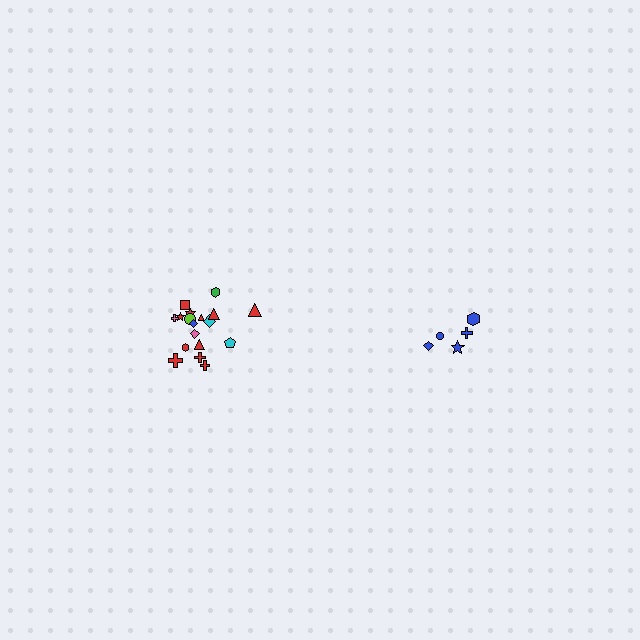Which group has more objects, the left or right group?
The left group.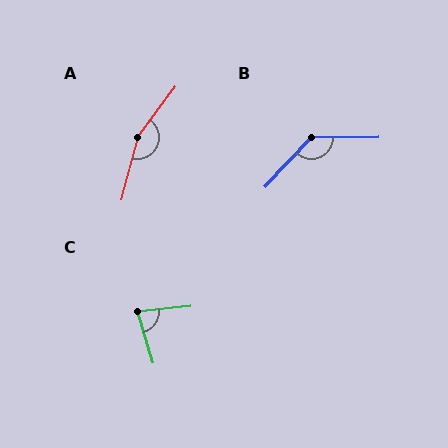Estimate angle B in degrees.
Approximately 133 degrees.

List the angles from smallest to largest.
C (79°), B (133°), A (157°).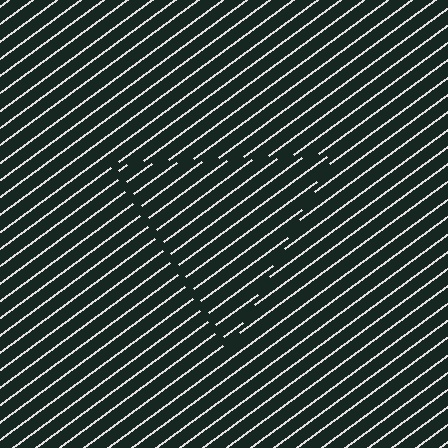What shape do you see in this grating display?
An illusory triangle. The interior of the shape contains the same grating, shifted by half a period — the contour is defined by the phase discontinuity where line-ends from the inner and outer gratings abut.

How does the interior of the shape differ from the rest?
The interior of the shape contains the same grating, shifted by half a period — the contour is defined by the phase discontinuity where line-ends from the inner and outer gratings abut.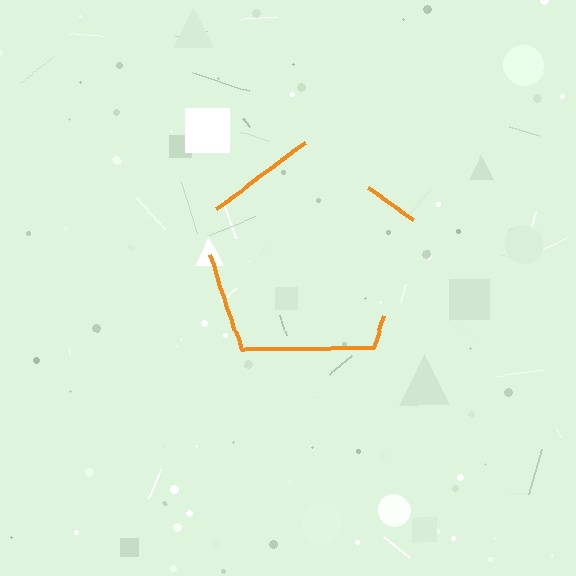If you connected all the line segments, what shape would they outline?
They would outline a pentagon.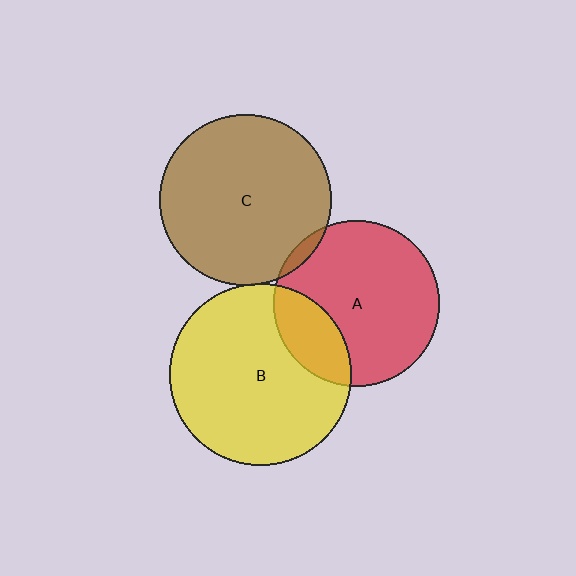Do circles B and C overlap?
Yes.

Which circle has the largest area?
Circle B (yellow).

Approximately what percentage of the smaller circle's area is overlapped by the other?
Approximately 5%.